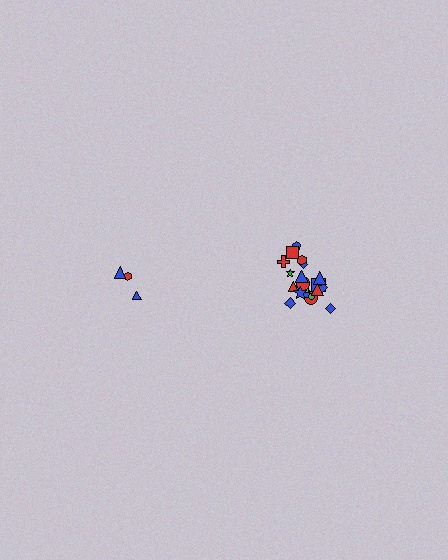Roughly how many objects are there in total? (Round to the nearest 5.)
Roughly 25 objects in total.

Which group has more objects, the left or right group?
The right group.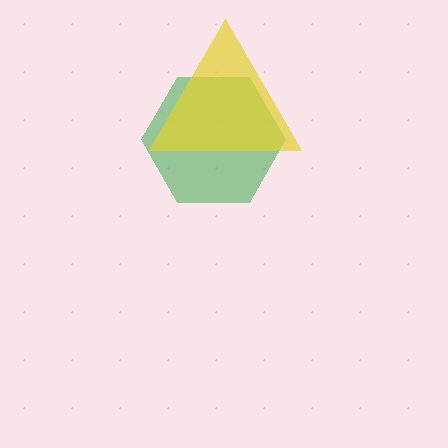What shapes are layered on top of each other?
The layered shapes are: a green hexagon, a yellow triangle.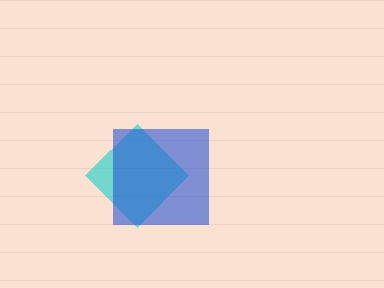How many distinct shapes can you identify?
There are 2 distinct shapes: a cyan diamond, a blue square.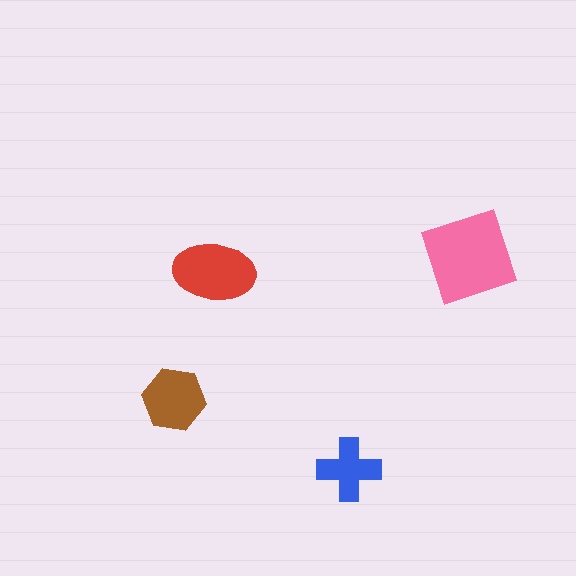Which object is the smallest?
The blue cross.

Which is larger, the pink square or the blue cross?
The pink square.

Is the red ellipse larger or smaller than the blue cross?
Larger.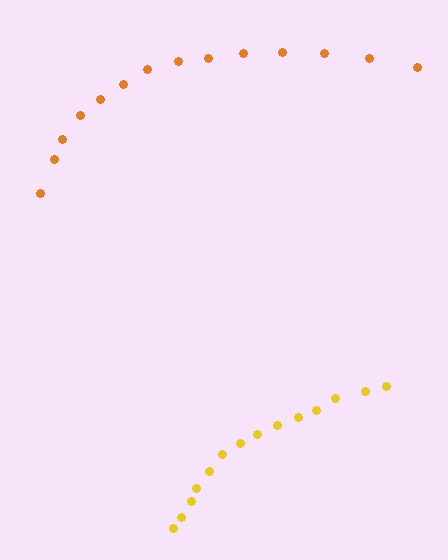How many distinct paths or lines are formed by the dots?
There are 2 distinct paths.